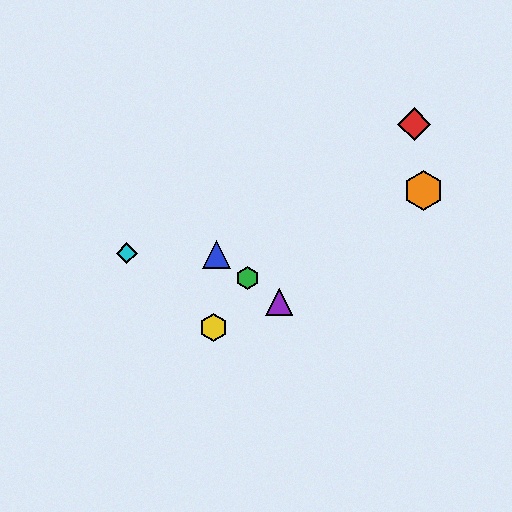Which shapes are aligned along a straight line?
The blue triangle, the green hexagon, the purple triangle are aligned along a straight line.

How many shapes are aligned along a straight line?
3 shapes (the blue triangle, the green hexagon, the purple triangle) are aligned along a straight line.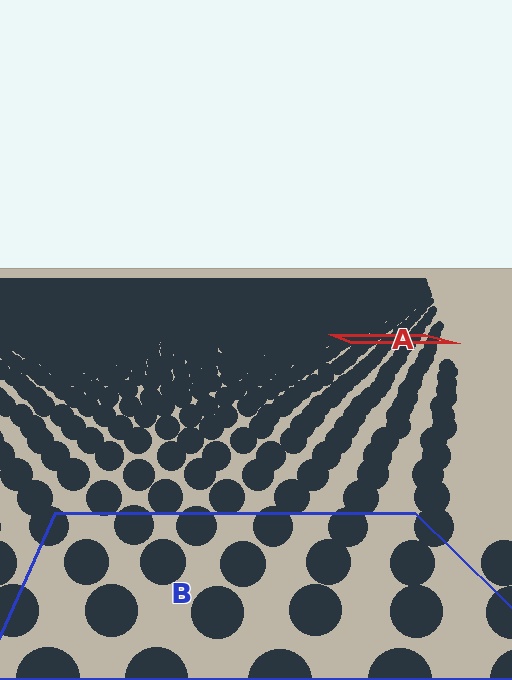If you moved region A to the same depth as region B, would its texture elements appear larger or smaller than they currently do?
They would appear larger. At a closer depth, the same texture elements are projected at a bigger on-screen size.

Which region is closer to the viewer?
Region B is closer. The texture elements there are larger and more spread out.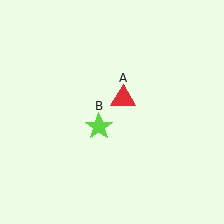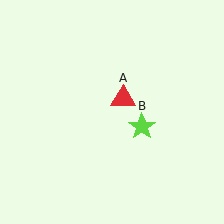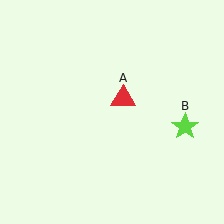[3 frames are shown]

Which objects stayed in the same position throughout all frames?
Red triangle (object A) remained stationary.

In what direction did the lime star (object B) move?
The lime star (object B) moved right.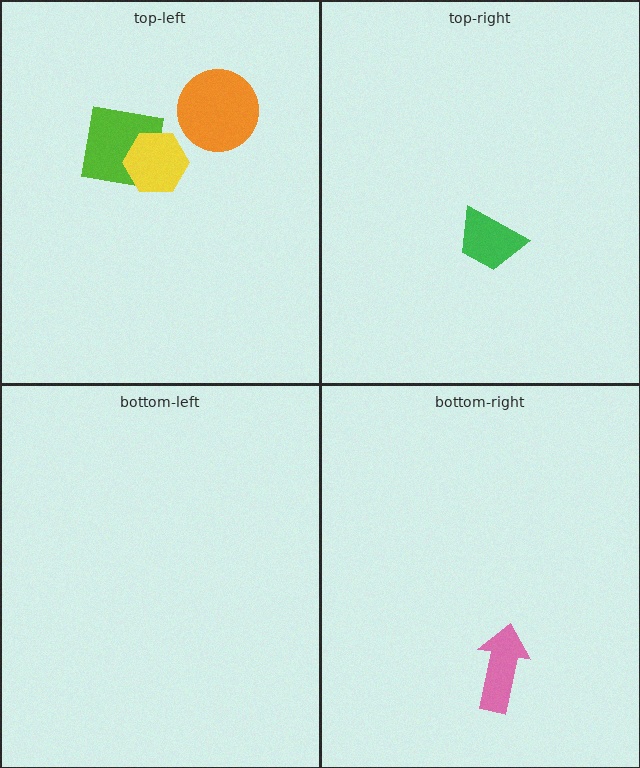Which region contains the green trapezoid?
The top-right region.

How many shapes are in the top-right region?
1.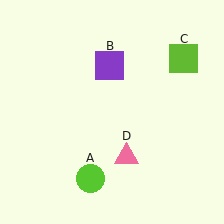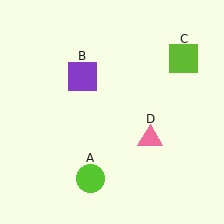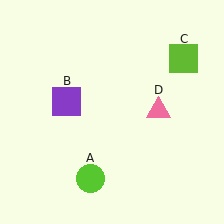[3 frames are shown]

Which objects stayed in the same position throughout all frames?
Lime circle (object A) and lime square (object C) remained stationary.